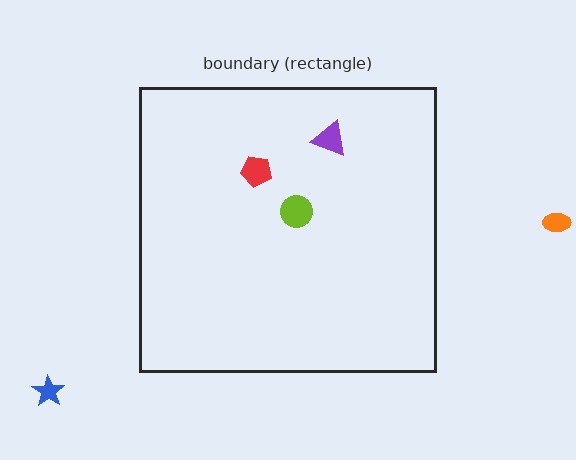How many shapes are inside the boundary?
3 inside, 2 outside.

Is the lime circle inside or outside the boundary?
Inside.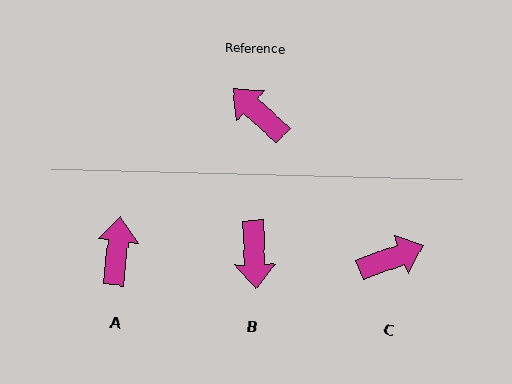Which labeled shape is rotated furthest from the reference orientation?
B, about 135 degrees away.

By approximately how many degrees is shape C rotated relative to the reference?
Approximately 116 degrees clockwise.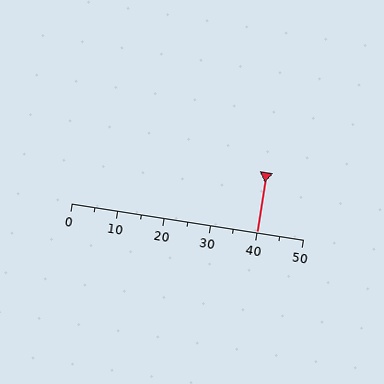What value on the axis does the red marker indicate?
The marker indicates approximately 40.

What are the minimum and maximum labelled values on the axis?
The axis runs from 0 to 50.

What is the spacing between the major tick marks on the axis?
The major ticks are spaced 10 apart.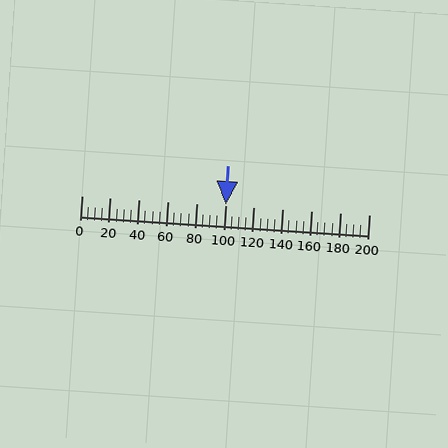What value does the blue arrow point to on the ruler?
The blue arrow points to approximately 100.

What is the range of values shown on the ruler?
The ruler shows values from 0 to 200.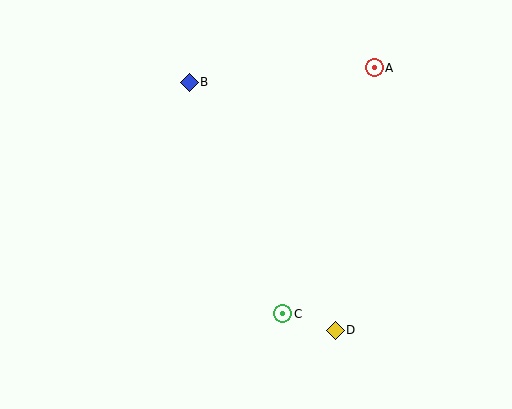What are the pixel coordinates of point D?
Point D is at (335, 330).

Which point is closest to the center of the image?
Point C at (283, 314) is closest to the center.